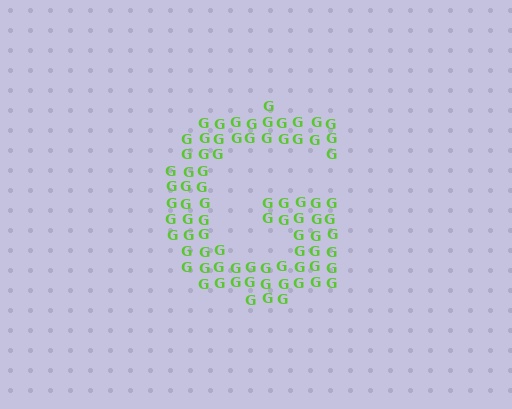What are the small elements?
The small elements are letter G's.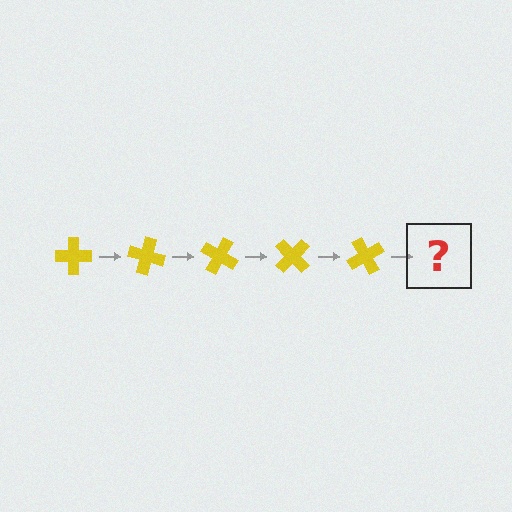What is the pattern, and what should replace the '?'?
The pattern is that the cross rotates 15 degrees each step. The '?' should be a yellow cross rotated 75 degrees.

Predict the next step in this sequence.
The next step is a yellow cross rotated 75 degrees.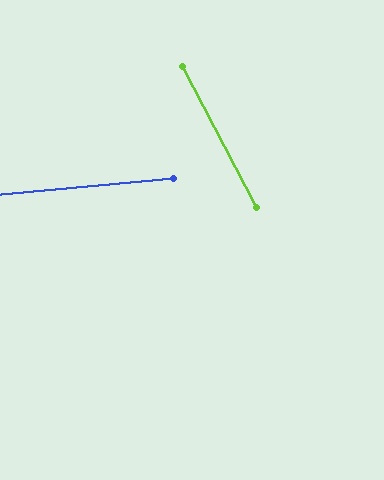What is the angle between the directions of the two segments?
Approximately 68 degrees.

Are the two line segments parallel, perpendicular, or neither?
Neither parallel nor perpendicular — they differ by about 68°.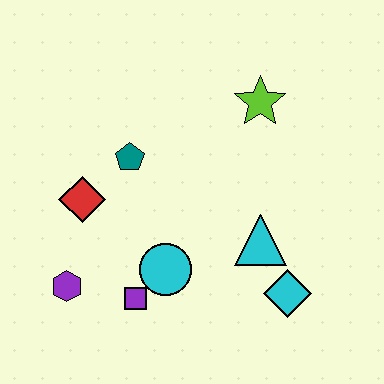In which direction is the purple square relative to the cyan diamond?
The purple square is to the left of the cyan diamond.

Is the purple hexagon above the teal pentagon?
No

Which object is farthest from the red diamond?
The cyan diamond is farthest from the red diamond.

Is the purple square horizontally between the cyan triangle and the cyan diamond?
No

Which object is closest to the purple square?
The cyan circle is closest to the purple square.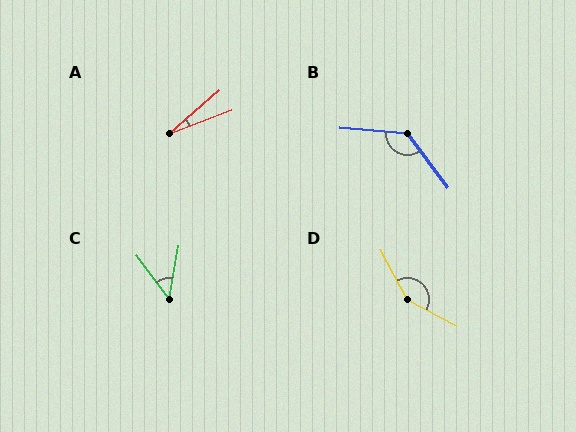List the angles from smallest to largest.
A (20°), C (47°), B (131°), D (146°).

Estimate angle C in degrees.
Approximately 47 degrees.